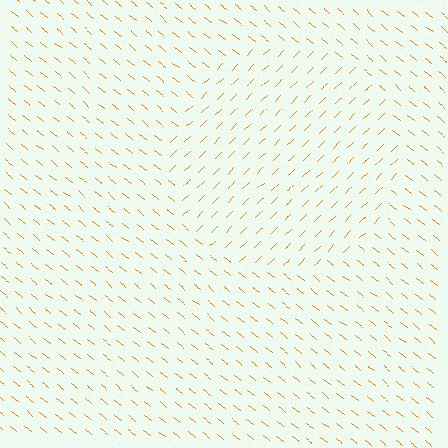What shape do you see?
I see a circle.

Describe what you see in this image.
The image is filled with small orange line segments. A circle region in the image has lines oriented differently from the surrounding lines, creating a visible texture boundary.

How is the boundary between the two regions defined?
The boundary is defined purely by a change in line orientation (approximately 83 degrees difference). All lines are the same color and thickness.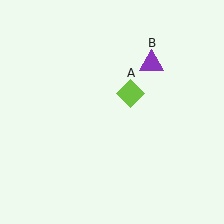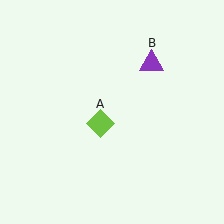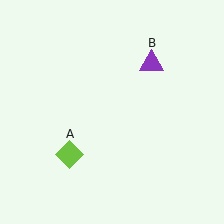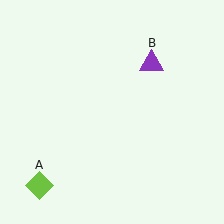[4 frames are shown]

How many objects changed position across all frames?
1 object changed position: lime diamond (object A).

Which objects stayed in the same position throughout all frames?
Purple triangle (object B) remained stationary.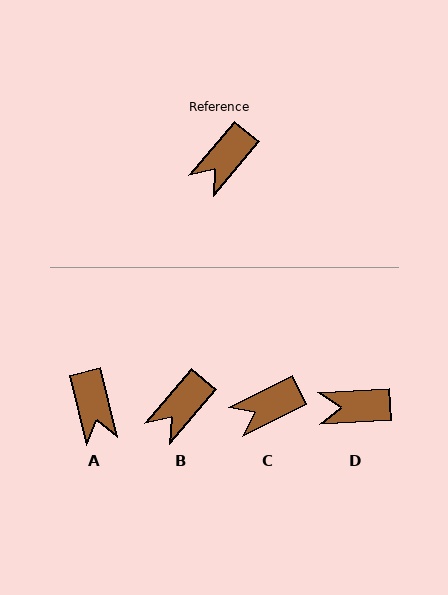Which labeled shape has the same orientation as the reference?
B.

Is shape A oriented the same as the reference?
No, it is off by about 54 degrees.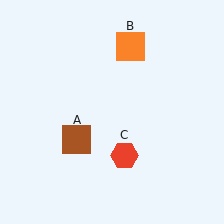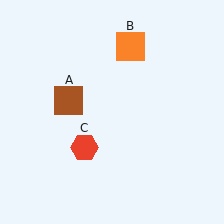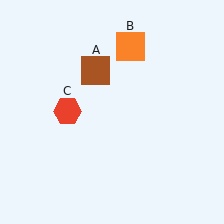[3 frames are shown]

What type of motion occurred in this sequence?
The brown square (object A), red hexagon (object C) rotated clockwise around the center of the scene.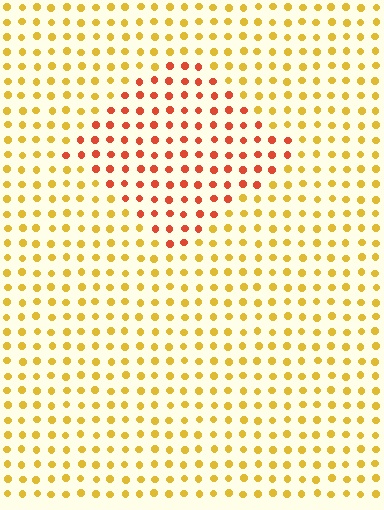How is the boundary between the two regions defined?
The boundary is defined purely by a slight shift in hue (about 40 degrees). Spacing, size, and orientation are identical on both sides.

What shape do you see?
I see a diamond.